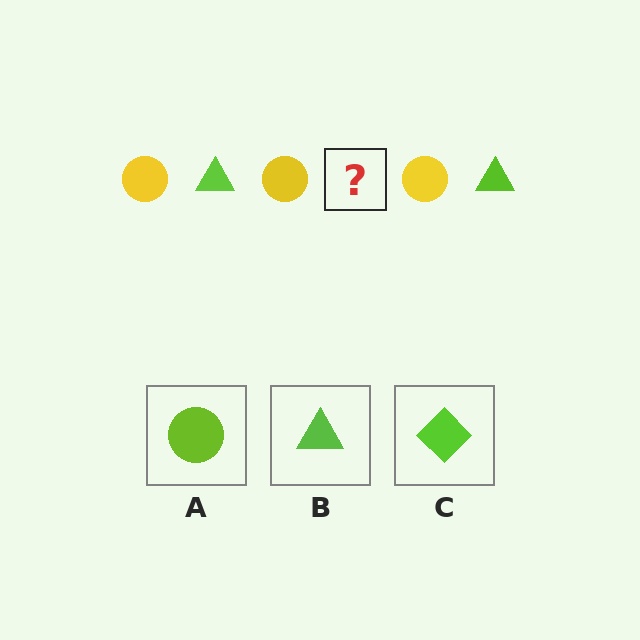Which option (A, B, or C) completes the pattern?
B.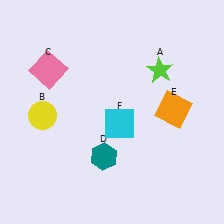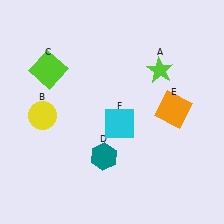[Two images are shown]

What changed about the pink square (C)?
In Image 1, C is pink. In Image 2, it changed to lime.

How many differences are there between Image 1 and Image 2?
There is 1 difference between the two images.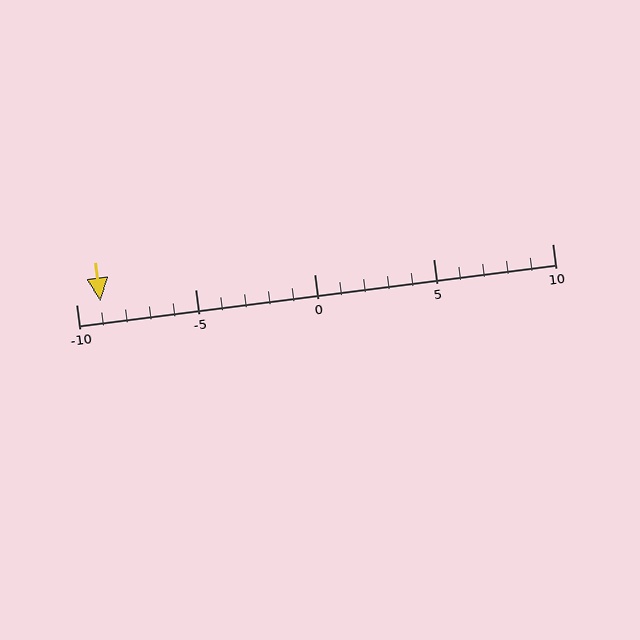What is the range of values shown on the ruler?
The ruler shows values from -10 to 10.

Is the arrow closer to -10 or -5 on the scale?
The arrow is closer to -10.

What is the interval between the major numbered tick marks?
The major tick marks are spaced 5 units apart.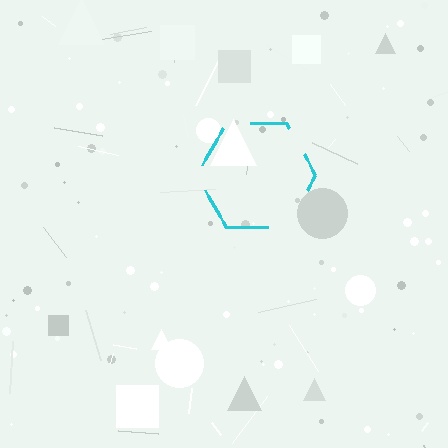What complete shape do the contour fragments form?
The contour fragments form a hexagon.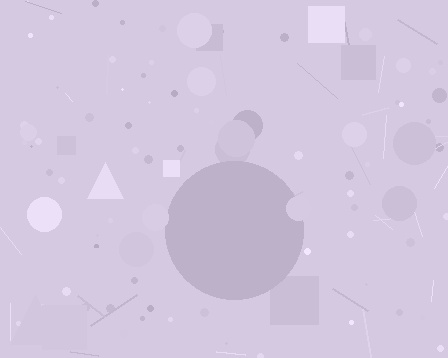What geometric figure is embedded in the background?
A circle is embedded in the background.